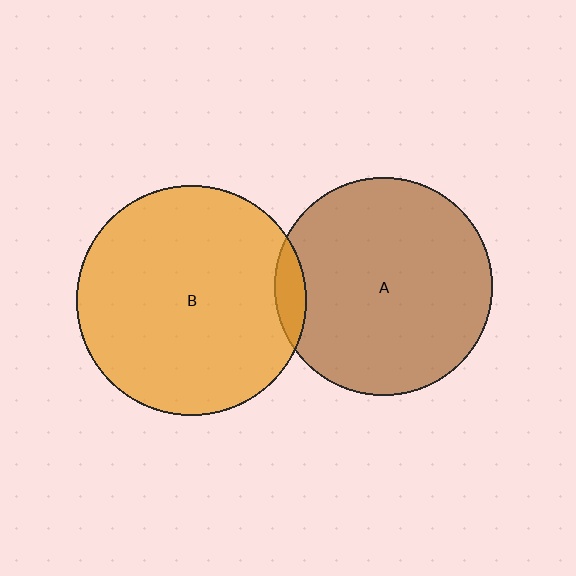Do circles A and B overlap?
Yes.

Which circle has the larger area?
Circle B (orange).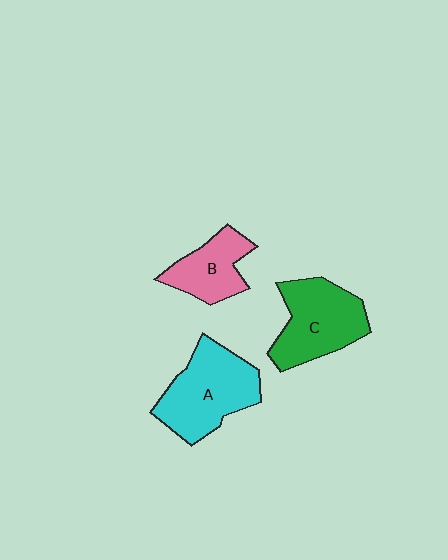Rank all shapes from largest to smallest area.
From largest to smallest: A (cyan), C (green), B (pink).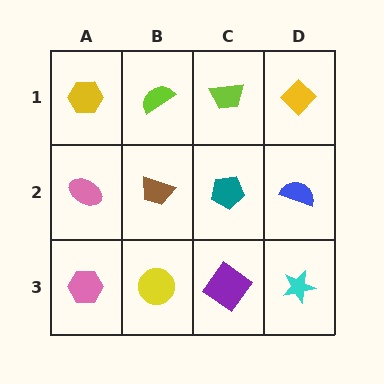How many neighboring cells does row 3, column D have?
2.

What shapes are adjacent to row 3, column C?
A teal pentagon (row 2, column C), a yellow circle (row 3, column B), a cyan star (row 3, column D).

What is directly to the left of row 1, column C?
A lime semicircle.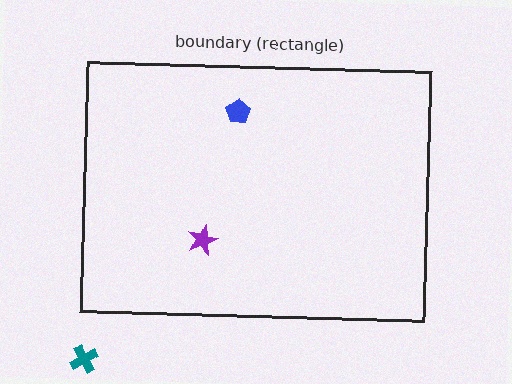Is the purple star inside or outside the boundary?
Inside.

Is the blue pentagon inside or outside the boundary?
Inside.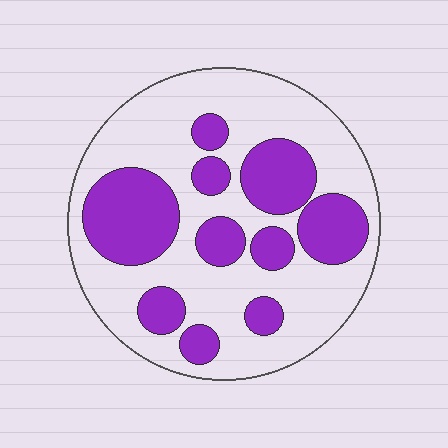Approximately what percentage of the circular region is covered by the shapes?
Approximately 35%.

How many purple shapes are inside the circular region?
10.